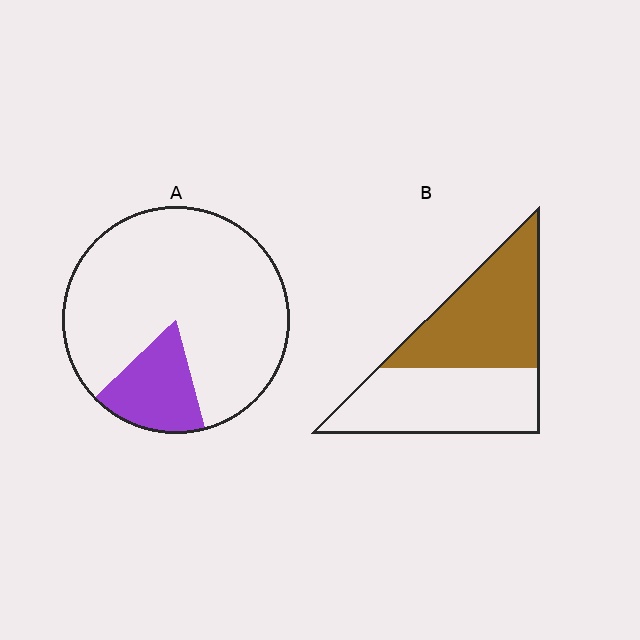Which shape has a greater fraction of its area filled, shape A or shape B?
Shape B.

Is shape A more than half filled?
No.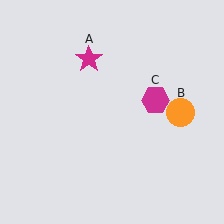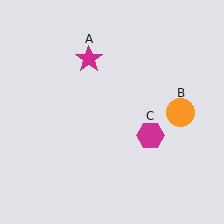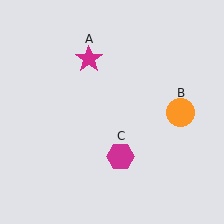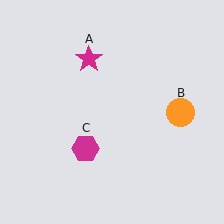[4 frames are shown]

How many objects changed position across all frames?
1 object changed position: magenta hexagon (object C).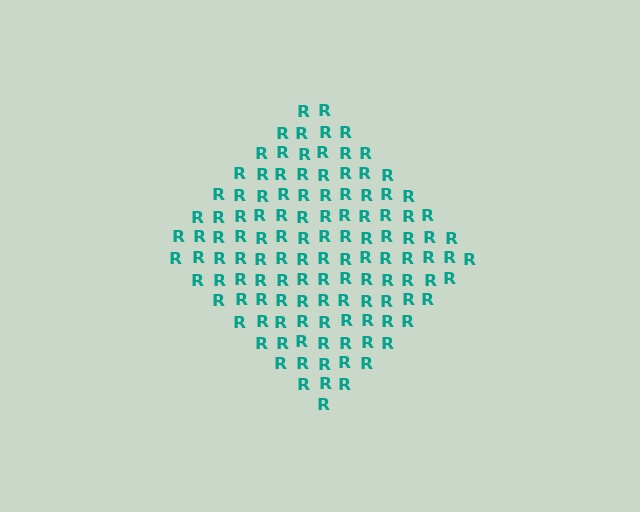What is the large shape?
The large shape is a diamond.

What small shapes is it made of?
It is made of small letter R's.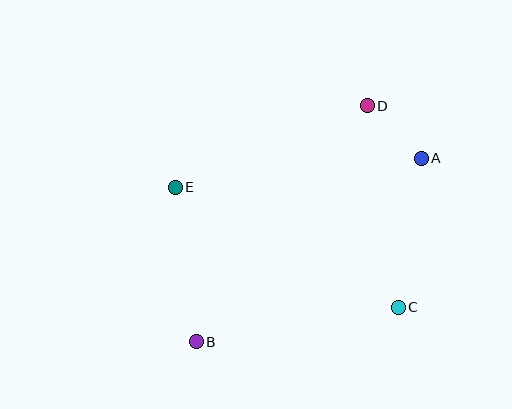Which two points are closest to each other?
Points A and D are closest to each other.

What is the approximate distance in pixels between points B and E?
The distance between B and E is approximately 156 pixels.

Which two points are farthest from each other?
Points B and D are farthest from each other.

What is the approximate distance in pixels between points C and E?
The distance between C and E is approximately 253 pixels.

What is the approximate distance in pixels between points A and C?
The distance between A and C is approximately 151 pixels.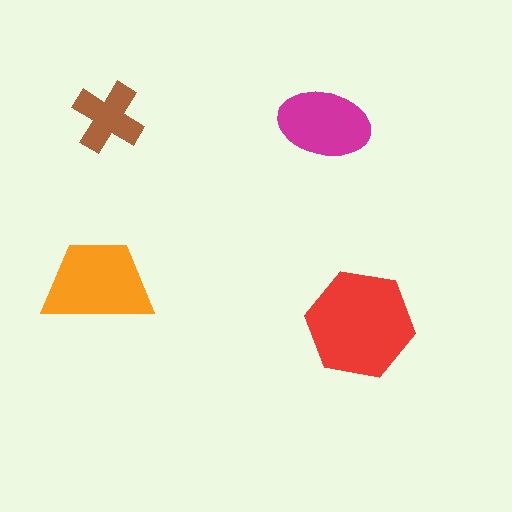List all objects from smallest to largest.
The brown cross, the magenta ellipse, the orange trapezoid, the red hexagon.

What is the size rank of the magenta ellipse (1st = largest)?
3rd.